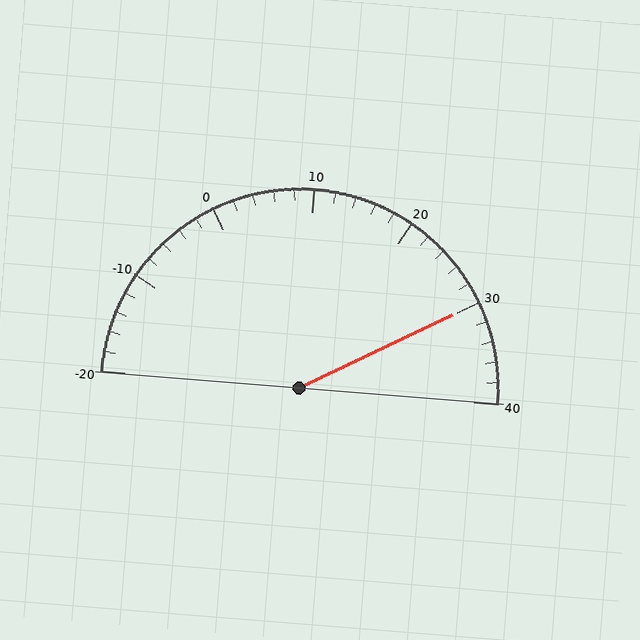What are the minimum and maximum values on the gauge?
The gauge ranges from -20 to 40.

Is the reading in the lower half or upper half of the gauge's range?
The reading is in the upper half of the range (-20 to 40).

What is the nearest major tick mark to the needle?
The nearest major tick mark is 30.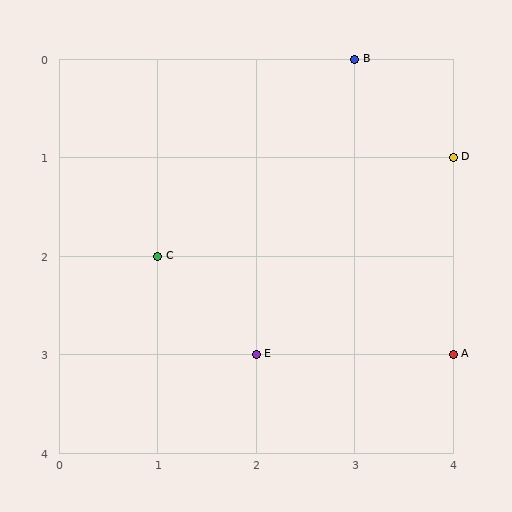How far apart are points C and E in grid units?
Points C and E are 1 column and 1 row apart (about 1.4 grid units diagonally).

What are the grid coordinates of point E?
Point E is at grid coordinates (2, 3).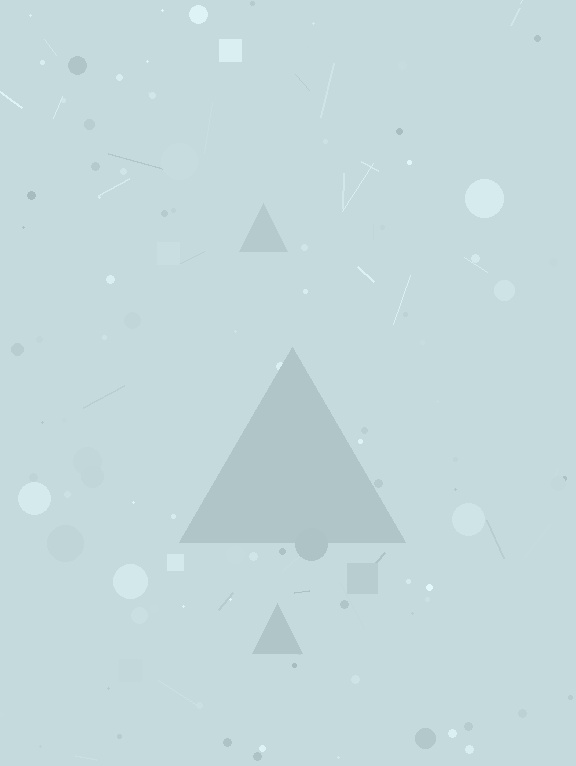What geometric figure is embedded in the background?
A triangle is embedded in the background.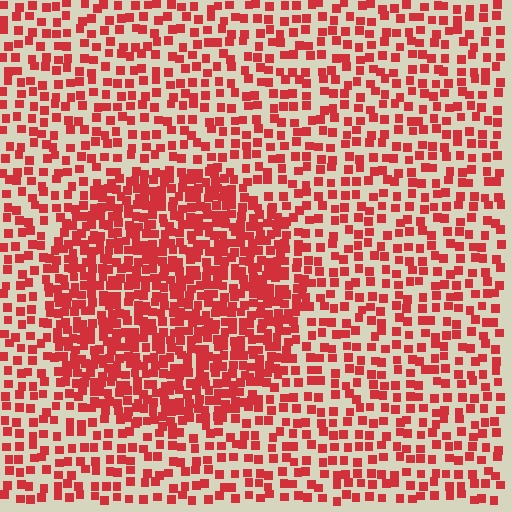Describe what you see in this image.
The image contains small red elements arranged at two different densities. A circle-shaped region is visible where the elements are more densely packed than the surrounding area.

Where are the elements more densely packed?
The elements are more densely packed inside the circle boundary.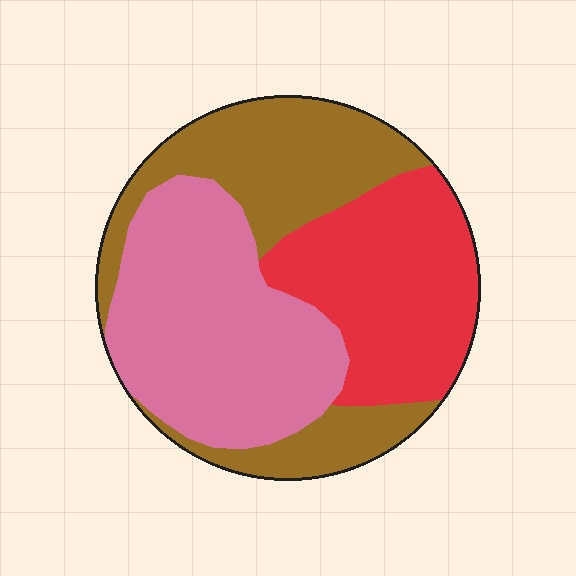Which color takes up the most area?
Pink, at roughly 40%.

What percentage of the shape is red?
Red covers about 30% of the shape.